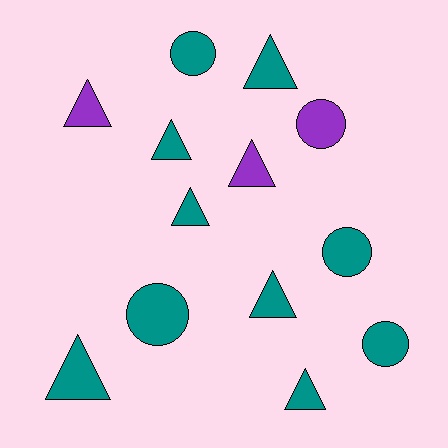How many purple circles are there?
There is 1 purple circle.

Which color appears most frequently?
Teal, with 10 objects.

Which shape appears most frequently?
Triangle, with 8 objects.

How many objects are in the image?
There are 13 objects.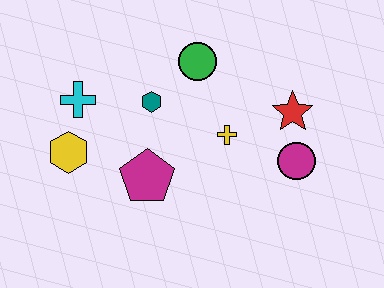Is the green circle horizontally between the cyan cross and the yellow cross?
Yes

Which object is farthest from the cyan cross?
The magenta circle is farthest from the cyan cross.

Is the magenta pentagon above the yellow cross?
No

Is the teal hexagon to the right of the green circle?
No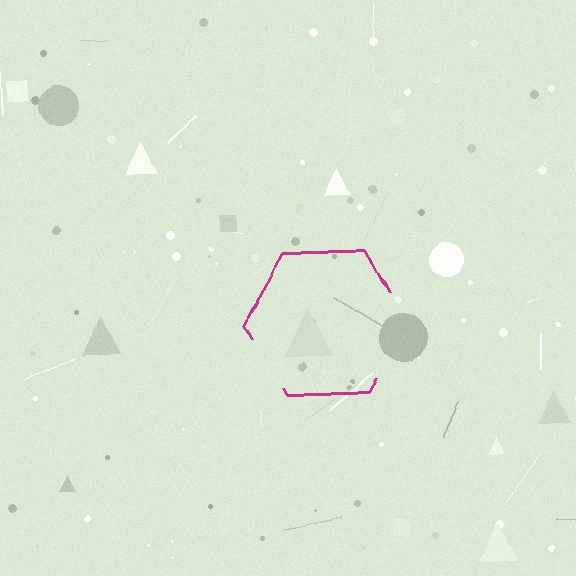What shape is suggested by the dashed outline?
The dashed outline suggests a hexagon.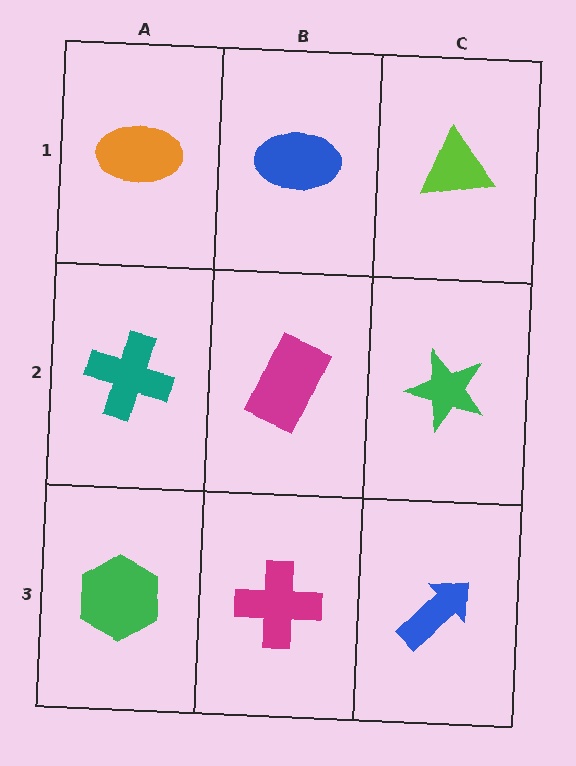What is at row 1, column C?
A lime triangle.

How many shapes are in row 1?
3 shapes.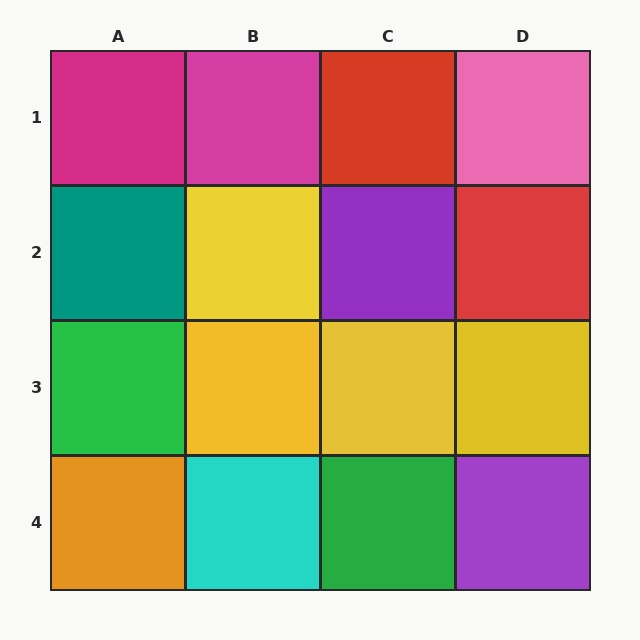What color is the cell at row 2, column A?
Teal.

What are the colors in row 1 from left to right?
Magenta, magenta, red, pink.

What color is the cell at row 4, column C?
Green.